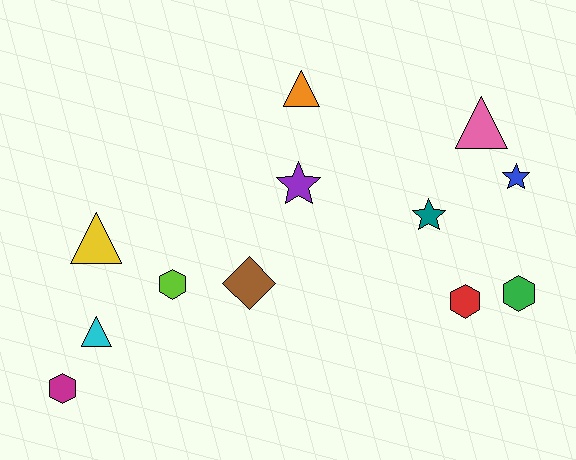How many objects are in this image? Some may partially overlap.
There are 12 objects.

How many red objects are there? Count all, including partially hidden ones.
There is 1 red object.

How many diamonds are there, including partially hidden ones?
There is 1 diamond.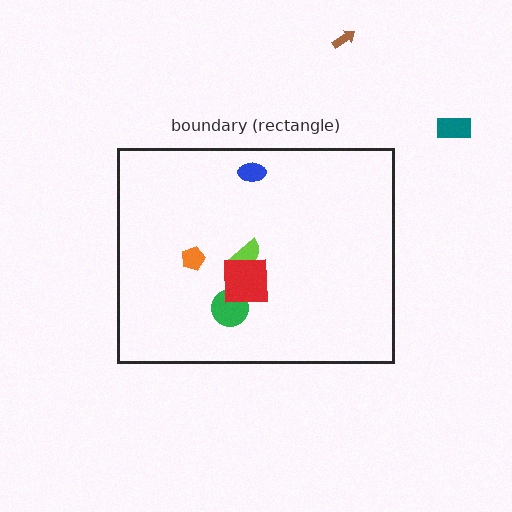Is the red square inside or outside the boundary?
Inside.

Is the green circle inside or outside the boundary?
Inside.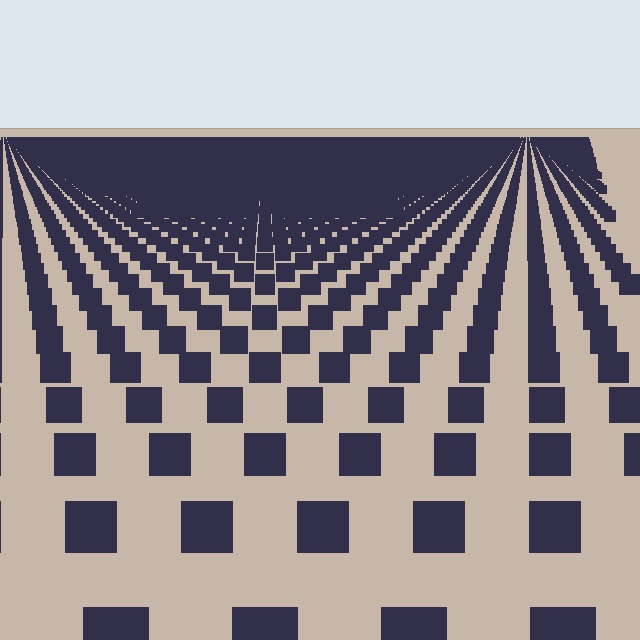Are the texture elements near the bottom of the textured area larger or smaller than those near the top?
Larger. Near the bottom, elements are closer to the viewer and appear at a bigger on-screen size.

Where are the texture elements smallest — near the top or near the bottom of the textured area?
Near the top.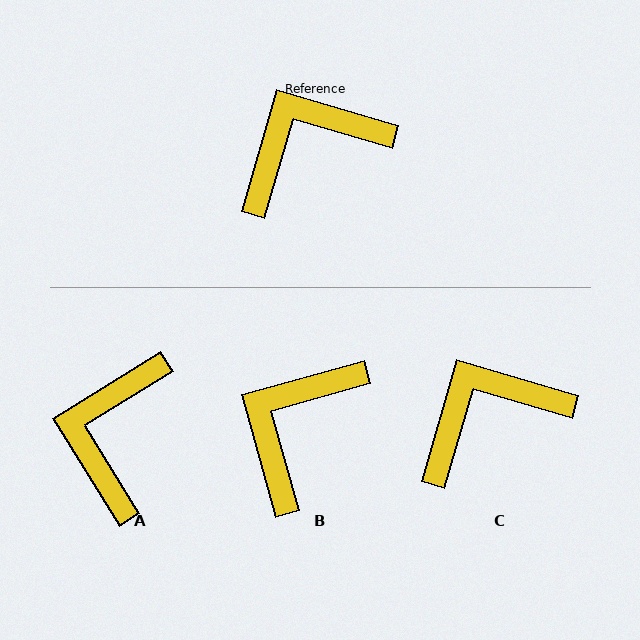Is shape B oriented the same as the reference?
No, it is off by about 32 degrees.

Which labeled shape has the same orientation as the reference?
C.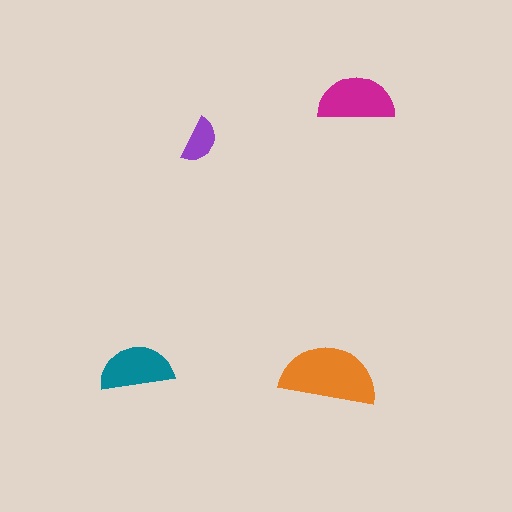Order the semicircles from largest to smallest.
the orange one, the magenta one, the teal one, the purple one.